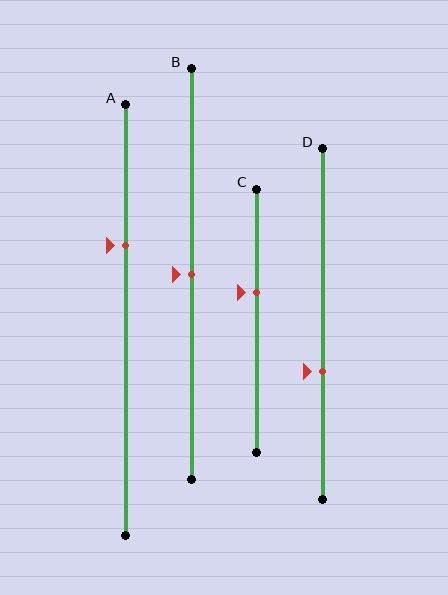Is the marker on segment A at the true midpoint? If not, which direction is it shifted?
No, the marker on segment A is shifted upward by about 17% of the segment length.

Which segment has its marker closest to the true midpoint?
Segment B has its marker closest to the true midpoint.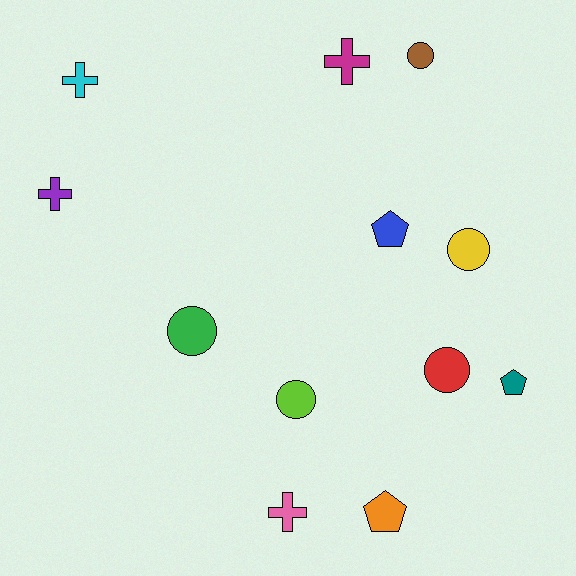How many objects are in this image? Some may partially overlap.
There are 12 objects.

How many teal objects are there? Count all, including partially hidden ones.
There is 1 teal object.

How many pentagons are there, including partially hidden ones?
There are 3 pentagons.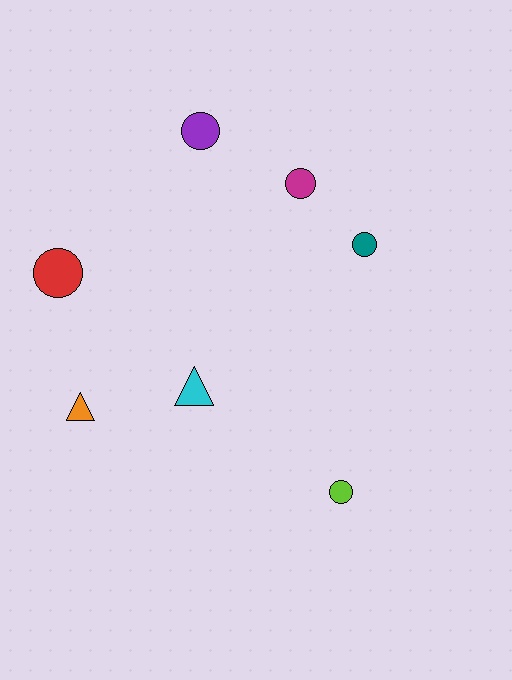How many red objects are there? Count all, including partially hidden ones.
There is 1 red object.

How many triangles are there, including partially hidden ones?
There are 2 triangles.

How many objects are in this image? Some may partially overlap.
There are 7 objects.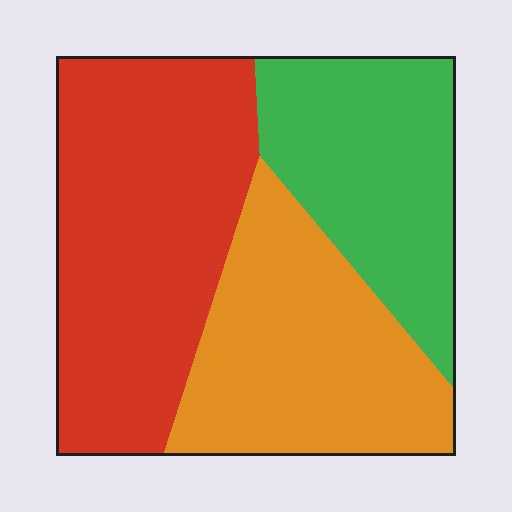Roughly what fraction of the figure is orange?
Orange takes up about one third (1/3) of the figure.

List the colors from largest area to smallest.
From largest to smallest: red, orange, green.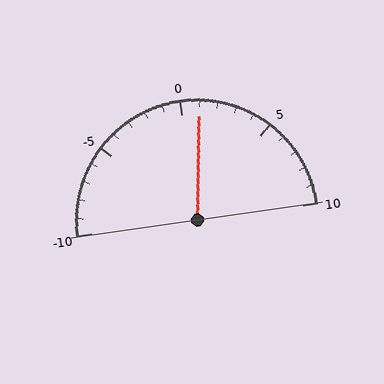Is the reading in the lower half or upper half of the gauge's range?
The reading is in the upper half of the range (-10 to 10).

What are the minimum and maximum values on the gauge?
The gauge ranges from -10 to 10.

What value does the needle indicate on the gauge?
The needle indicates approximately 1.